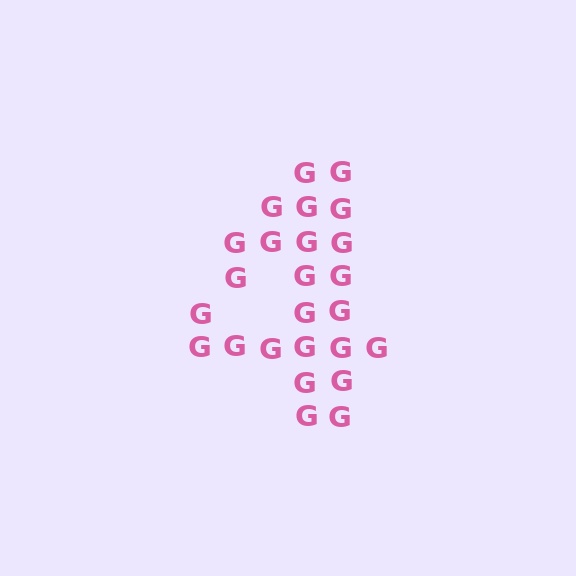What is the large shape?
The large shape is the digit 4.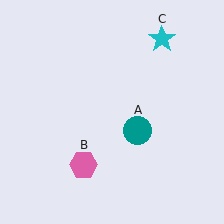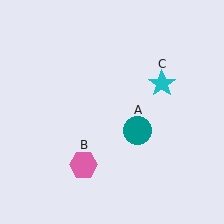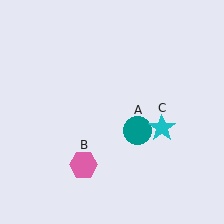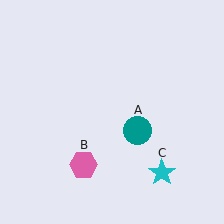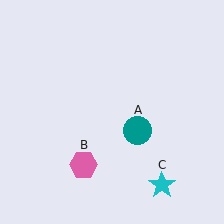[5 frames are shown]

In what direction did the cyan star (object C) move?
The cyan star (object C) moved down.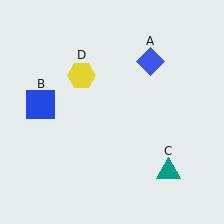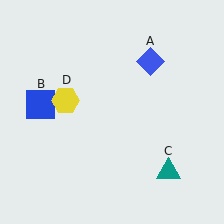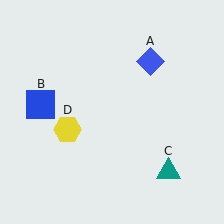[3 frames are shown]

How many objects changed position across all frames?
1 object changed position: yellow hexagon (object D).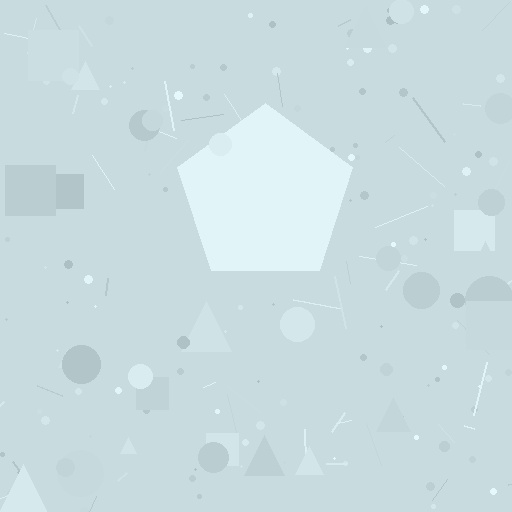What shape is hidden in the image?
A pentagon is hidden in the image.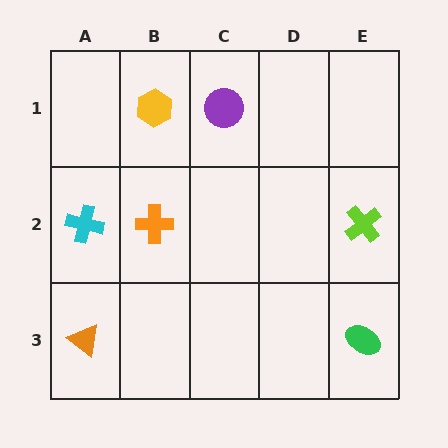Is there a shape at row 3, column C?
No, that cell is empty.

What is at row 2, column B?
An orange cross.